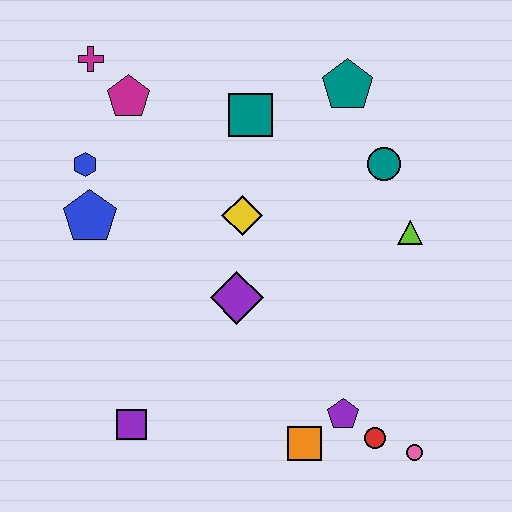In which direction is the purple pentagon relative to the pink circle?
The purple pentagon is to the left of the pink circle.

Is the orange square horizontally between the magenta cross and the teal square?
No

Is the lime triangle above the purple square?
Yes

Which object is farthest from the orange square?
The magenta cross is farthest from the orange square.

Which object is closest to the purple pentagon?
The red circle is closest to the purple pentagon.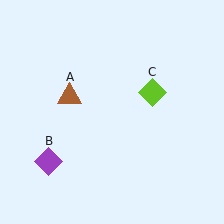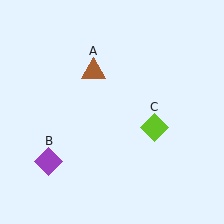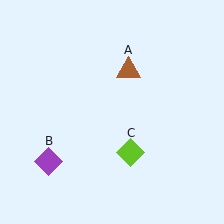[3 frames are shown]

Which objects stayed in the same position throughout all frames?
Purple diamond (object B) remained stationary.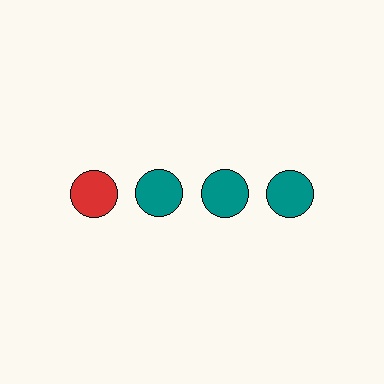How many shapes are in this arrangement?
There are 4 shapes arranged in a grid pattern.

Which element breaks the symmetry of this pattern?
The red circle in the top row, leftmost column breaks the symmetry. All other shapes are teal circles.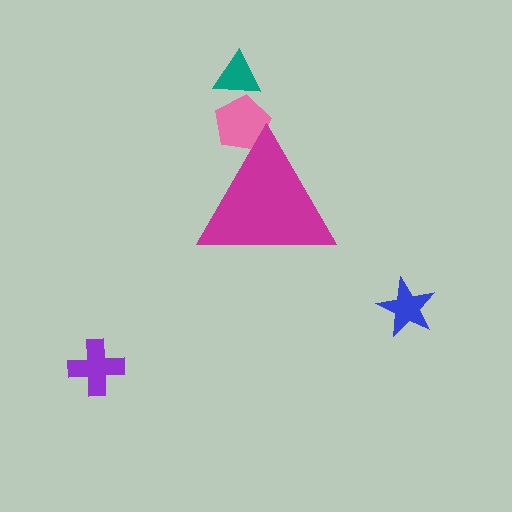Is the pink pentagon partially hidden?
Yes, the pink pentagon is partially hidden behind the magenta triangle.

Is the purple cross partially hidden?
No, the purple cross is fully visible.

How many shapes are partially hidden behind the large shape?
1 shape is partially hidden.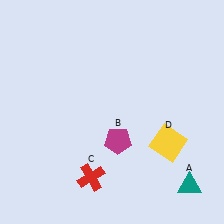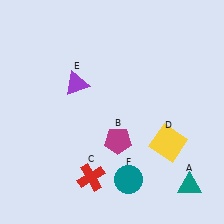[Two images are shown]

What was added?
A purple triangle (E), a teal circle (F) were added in Image 2.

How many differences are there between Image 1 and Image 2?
There are 2 differences between the two images.